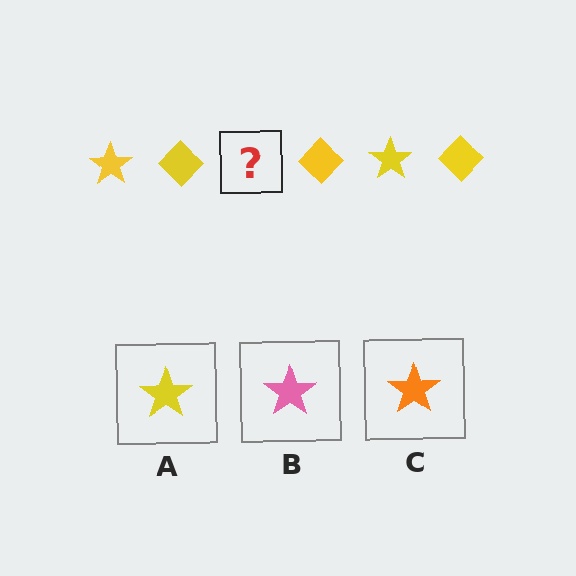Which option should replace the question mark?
Option A.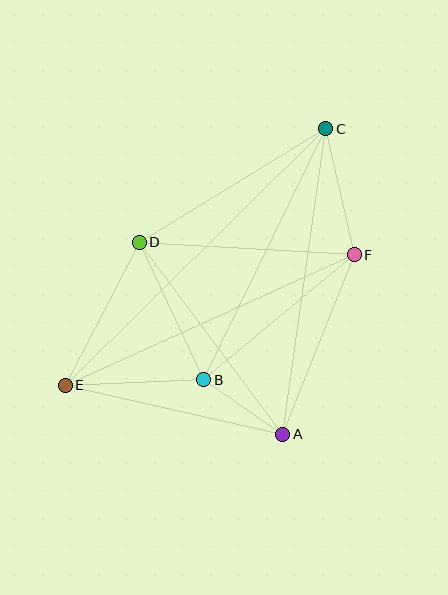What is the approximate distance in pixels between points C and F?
The distance between C and F is approximately 130 pixels.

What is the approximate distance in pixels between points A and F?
The distance between A and F is approximately 193 pixels.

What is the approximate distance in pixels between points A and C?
The distance between A and C is approximately 309 pixels.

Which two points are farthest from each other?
Points C and E are farthest from each other.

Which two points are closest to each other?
Points A and B are closest to each other.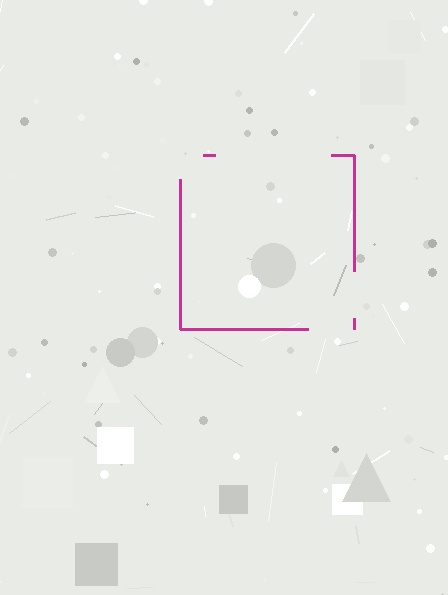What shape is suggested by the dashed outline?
The dashed outline suggests a square.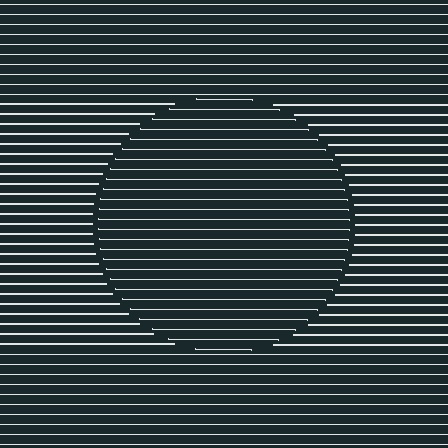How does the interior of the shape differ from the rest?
The interior of the shape contains the same grating, shifted by half a period — the contour is defined by the phase discontinuity where line-ends from the inner and outer gratings abut.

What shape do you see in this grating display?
An illusory circle. The interior of the shape contains the same grating, shifted by half a period — the contour is defined by the phase discontinuity where line-ends from the inner and outer gratings abut.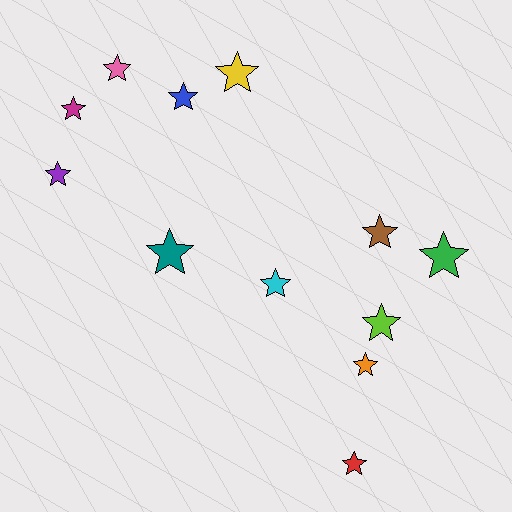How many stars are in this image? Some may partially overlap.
There are 12 stars.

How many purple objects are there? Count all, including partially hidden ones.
There is 1 purple object.